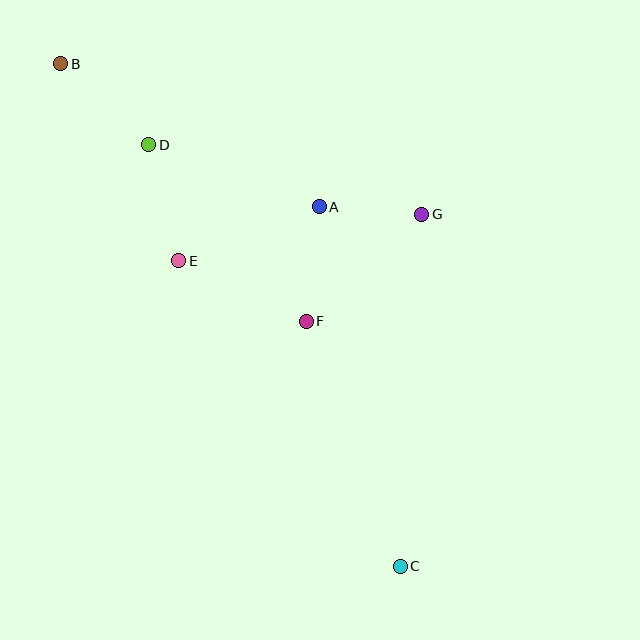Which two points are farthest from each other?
Points B and C are farthest from each other.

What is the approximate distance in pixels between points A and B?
The distance between A and B is approximately 296 pixels.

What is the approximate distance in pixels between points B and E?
The distance between B and E is approximately 229 pixels.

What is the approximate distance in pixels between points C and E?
The distance between C and E is approximately 377 pixels.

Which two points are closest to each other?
Points A and G are closest to each other.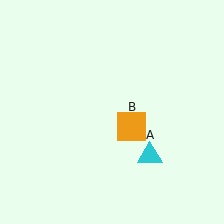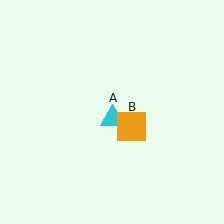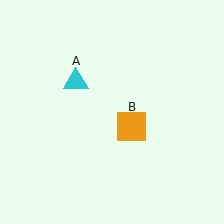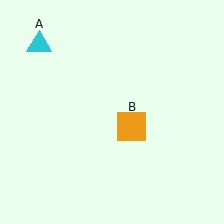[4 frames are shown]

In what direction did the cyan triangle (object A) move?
The cyan triangle (object A) moved up and to the left.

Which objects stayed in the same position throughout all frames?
Orange square (object B) remained stationary.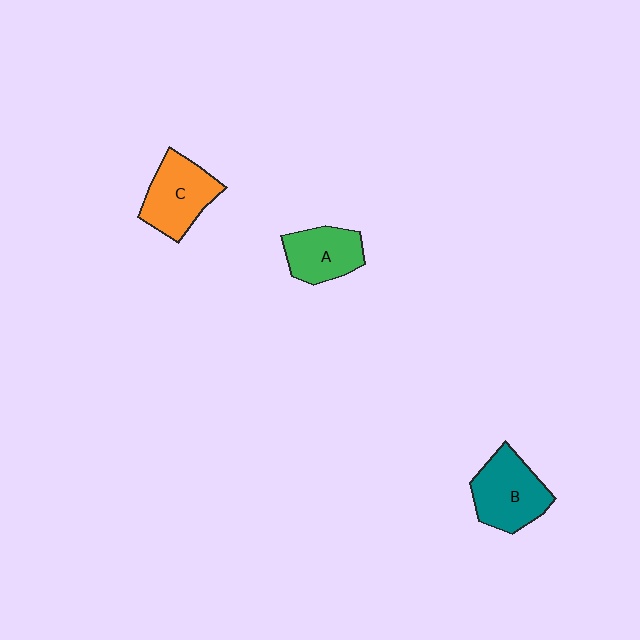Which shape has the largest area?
Shape B (teal).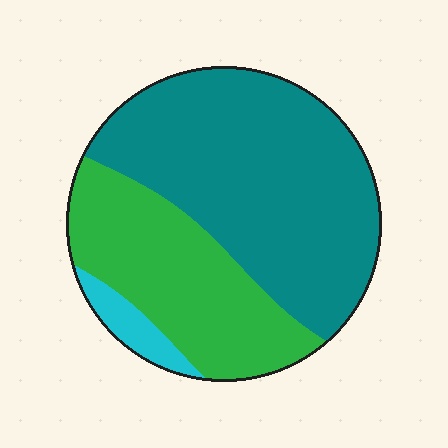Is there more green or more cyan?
Green.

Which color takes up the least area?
Cyan, at roughly 5%.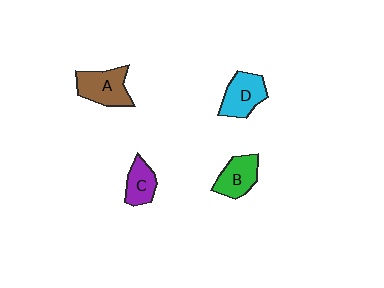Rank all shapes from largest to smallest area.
From largest to smallest: A (brown), D (cyan), B (green), C (purple).